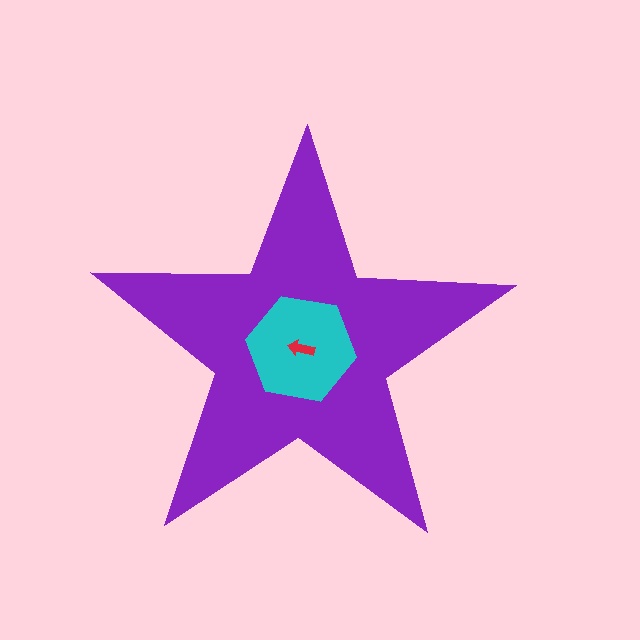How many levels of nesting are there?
3.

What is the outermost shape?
The purple star.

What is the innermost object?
The red arrow.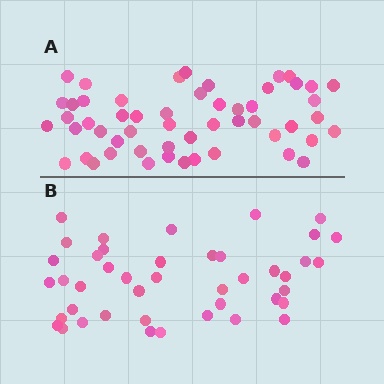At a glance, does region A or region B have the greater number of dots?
Region A (the top region) has more dots.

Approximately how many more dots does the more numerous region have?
Region A has roughly 10 or so more dots than region B.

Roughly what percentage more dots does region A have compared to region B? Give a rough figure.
About 25% more.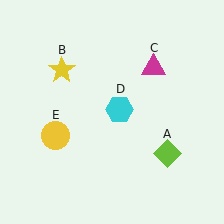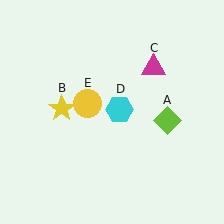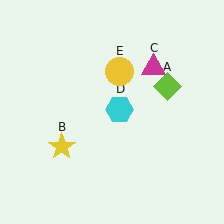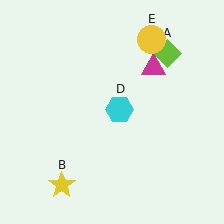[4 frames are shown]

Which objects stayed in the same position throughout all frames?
Magenta triangle (object C) and cyan hexagon (object D) remained stationary.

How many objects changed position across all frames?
3 objects changed position: lime diamond (object A), yellow star (object B), yellow circle (object E).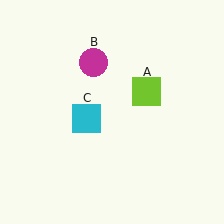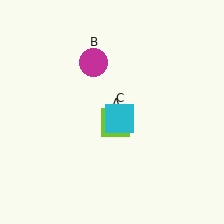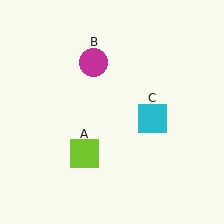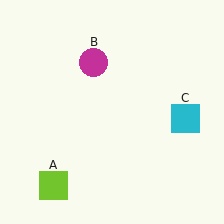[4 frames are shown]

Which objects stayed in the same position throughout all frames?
Magenta circle (object B) remained stationary.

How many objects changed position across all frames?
2 objects changed position: lime square (object A), cyan square (object C).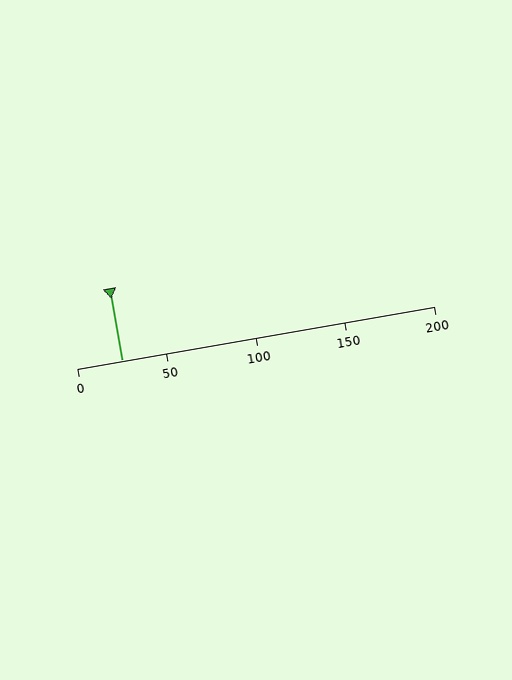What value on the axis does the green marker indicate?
The marker indicates approximately 25.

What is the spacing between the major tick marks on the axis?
The major ticks are spaced 50 apart.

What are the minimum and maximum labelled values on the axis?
The axis runs from 0 to 200.